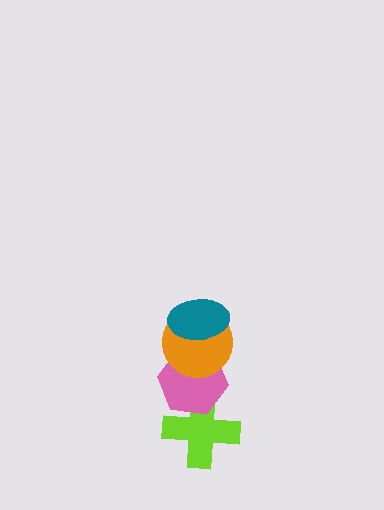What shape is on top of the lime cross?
The pink hexagon is on top of the lime cross.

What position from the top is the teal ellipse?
The teal ellipse is 1st from the top.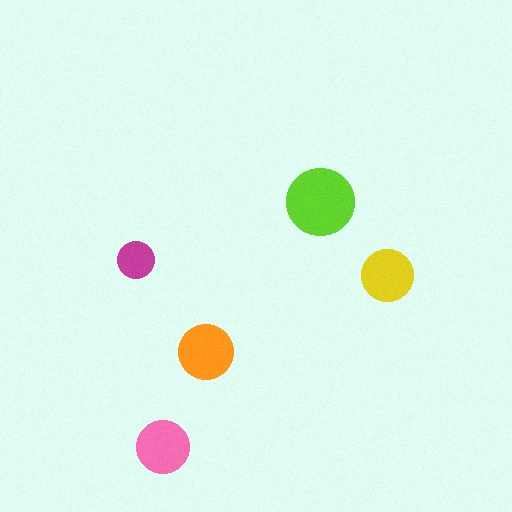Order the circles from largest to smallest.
the lime one, the orange one, the pink one, the yellow one, the magenta one.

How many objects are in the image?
There are 5 objects in the image.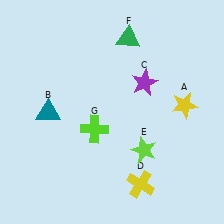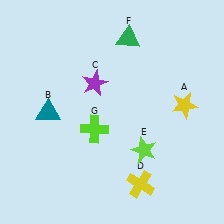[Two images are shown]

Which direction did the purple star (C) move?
The purple star (C) moved left.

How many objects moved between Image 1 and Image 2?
1 object moved between the two images.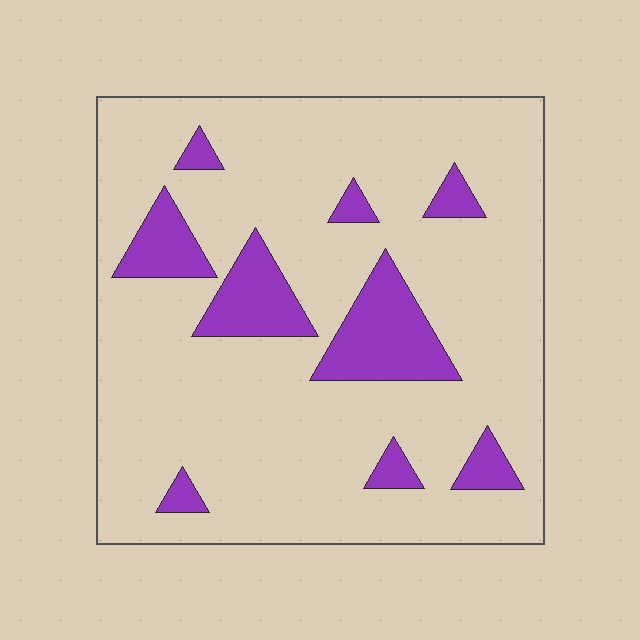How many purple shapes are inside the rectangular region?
9.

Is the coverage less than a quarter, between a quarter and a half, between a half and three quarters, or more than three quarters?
Less than a quarter.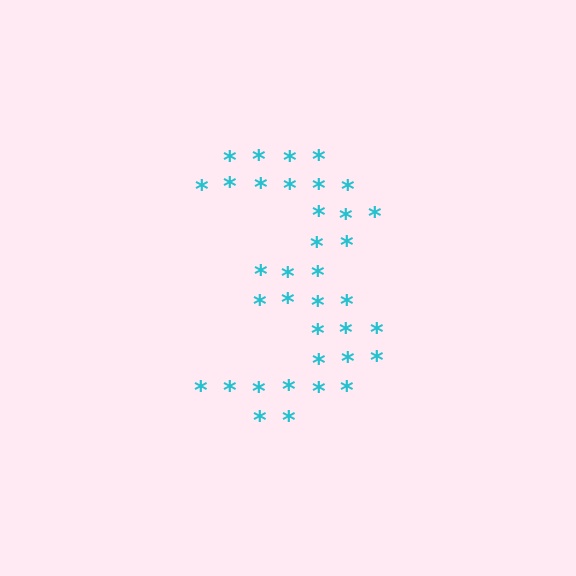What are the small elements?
The small elements are asterisks.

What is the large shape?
The large shape is the digit 3.